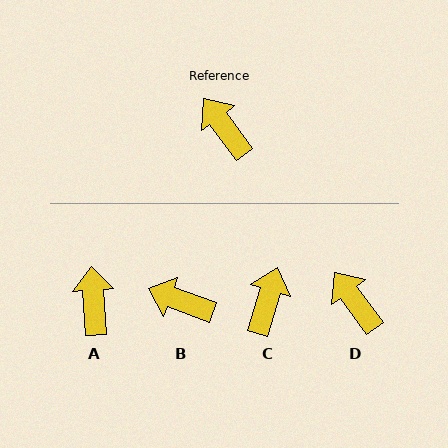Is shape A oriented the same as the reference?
No, it is off by about 33 degrees.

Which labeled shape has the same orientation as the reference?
D.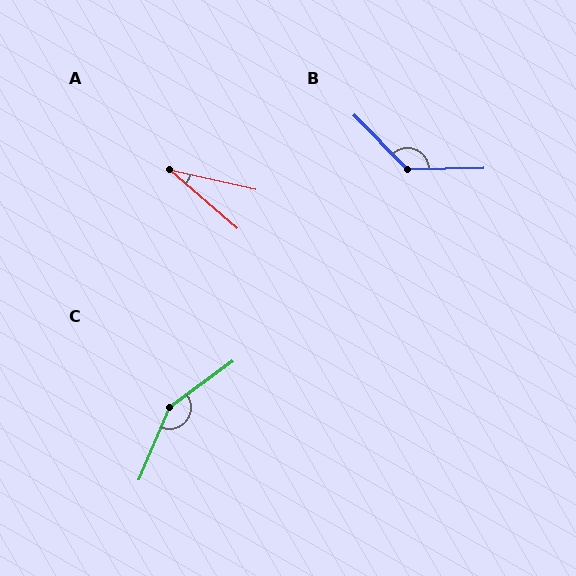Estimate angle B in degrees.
Approximately 134 degrees.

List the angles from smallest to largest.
A (28°), B (134°), C (149°).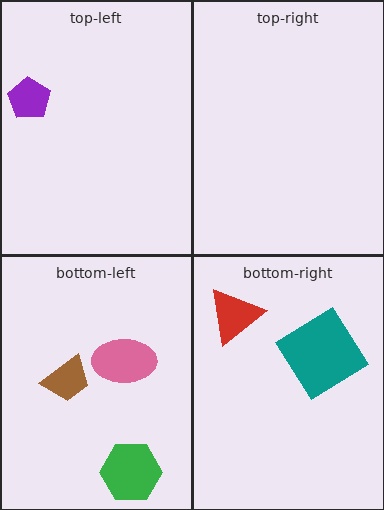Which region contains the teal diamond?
The bottom-right region.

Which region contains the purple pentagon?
The top-left region.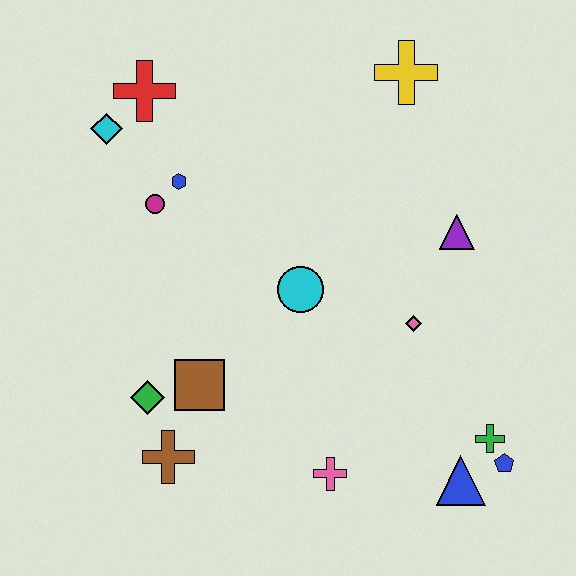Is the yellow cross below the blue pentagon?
No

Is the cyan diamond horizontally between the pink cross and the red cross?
No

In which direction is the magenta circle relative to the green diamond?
The magenta circle is above the green diamond.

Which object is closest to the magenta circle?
The blue hexagon is closest to the magenta circle.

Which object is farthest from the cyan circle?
The blue pentagon is farthest from the cyan circle.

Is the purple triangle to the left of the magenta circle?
No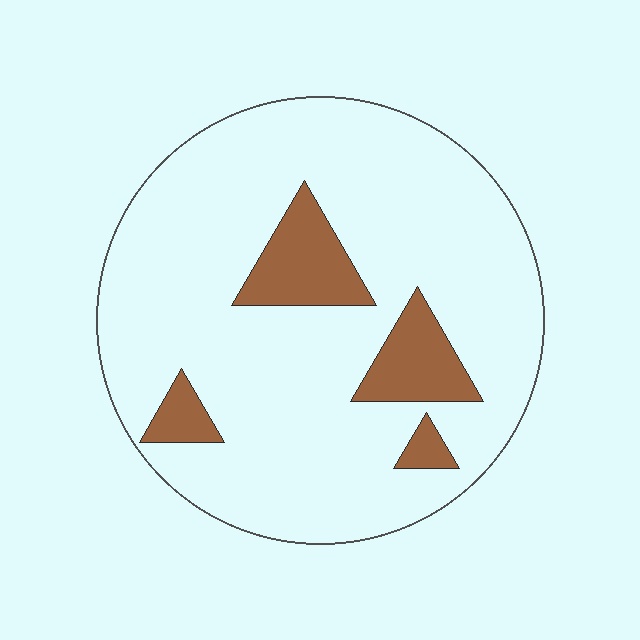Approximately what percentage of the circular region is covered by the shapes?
Approximately 15%.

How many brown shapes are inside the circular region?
4.